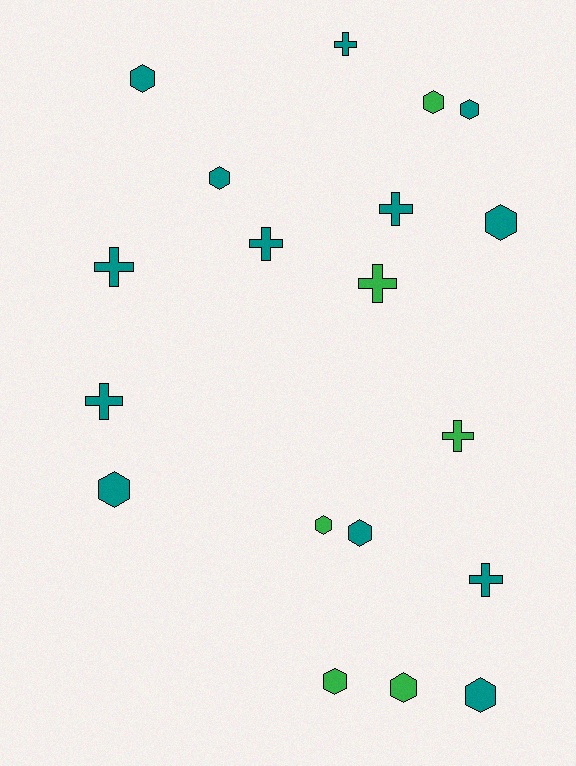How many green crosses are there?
There are 2 green crosses.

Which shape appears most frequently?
Hexagon, with 11 objects.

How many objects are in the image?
There are 19 objects.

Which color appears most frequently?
Teal, with 13 objects.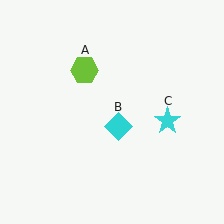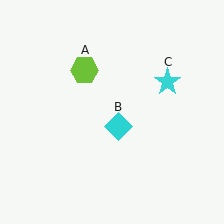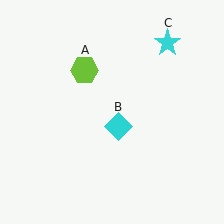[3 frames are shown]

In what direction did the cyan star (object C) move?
The cyan star (object C) moved up.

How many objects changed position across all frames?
1 object changed position: cyan star (object C).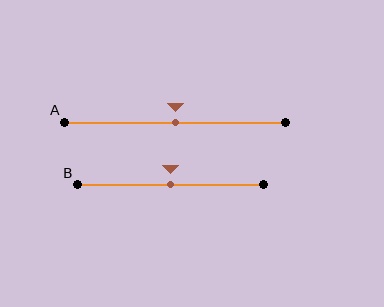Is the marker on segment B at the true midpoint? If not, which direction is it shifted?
Yes, the marker on segment B is at the true midpoint.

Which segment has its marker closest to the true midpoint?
Segment A has its marker closest to the true midpoint.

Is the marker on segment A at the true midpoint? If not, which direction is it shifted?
Yes, the marker on segment A is at the true midpoint.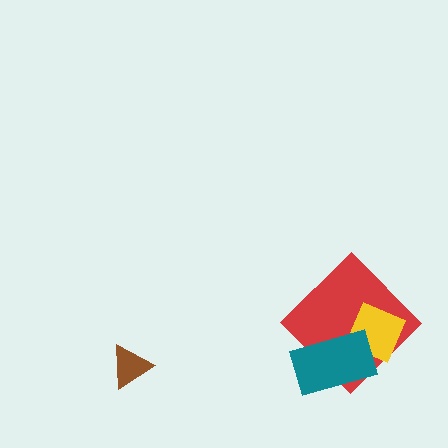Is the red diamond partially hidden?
Yes, it is partially covered by another shape.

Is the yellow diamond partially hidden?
Yes, it is partially covered by another shape.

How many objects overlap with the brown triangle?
0 objects overlap with the brown triangle.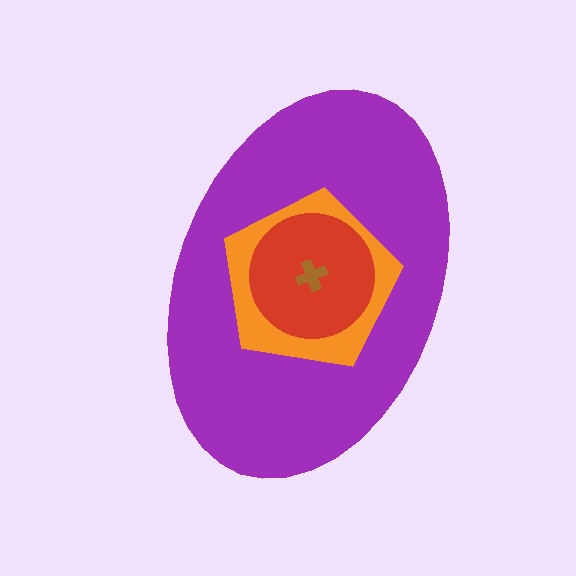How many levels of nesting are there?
4.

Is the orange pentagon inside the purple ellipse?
Yes.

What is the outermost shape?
The purple ellipse.